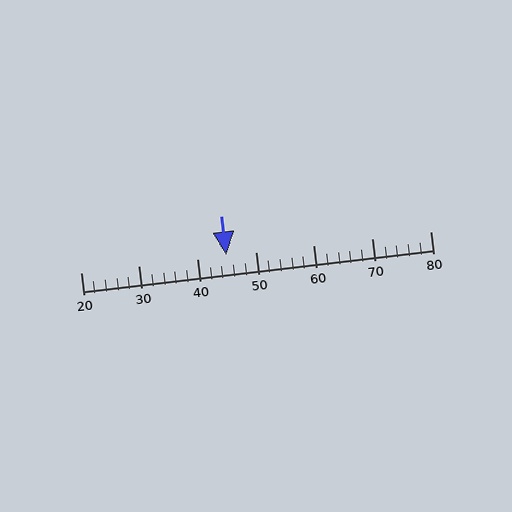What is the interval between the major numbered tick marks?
The major tick marks are spaced 10 units apart.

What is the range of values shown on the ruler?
The ruler shows values from 20 to 80.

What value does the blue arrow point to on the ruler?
The blue arrow points to approximately 45.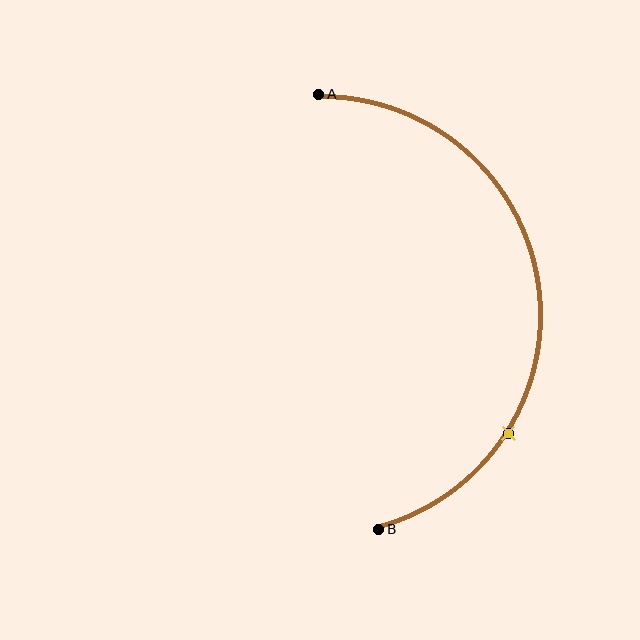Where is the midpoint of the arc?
The arc midpoint is the point on the curve farthest from the straight line joining A and B. It sits to the right of that line.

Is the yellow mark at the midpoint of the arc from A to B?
No. The yellow mark lies on the arc but is closer to endpoint B. The arc midpoint would be at the point on the curve equidistant along the arc from both A and B.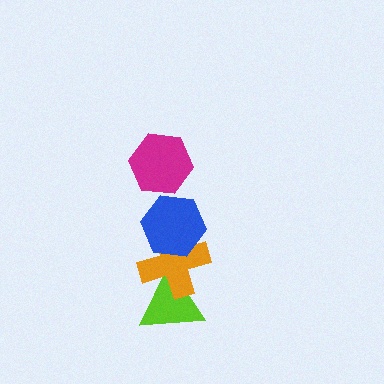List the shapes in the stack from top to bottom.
From top to bottom: the magenta hexagon, the blue hexagon, the orange cross, the lime triangle.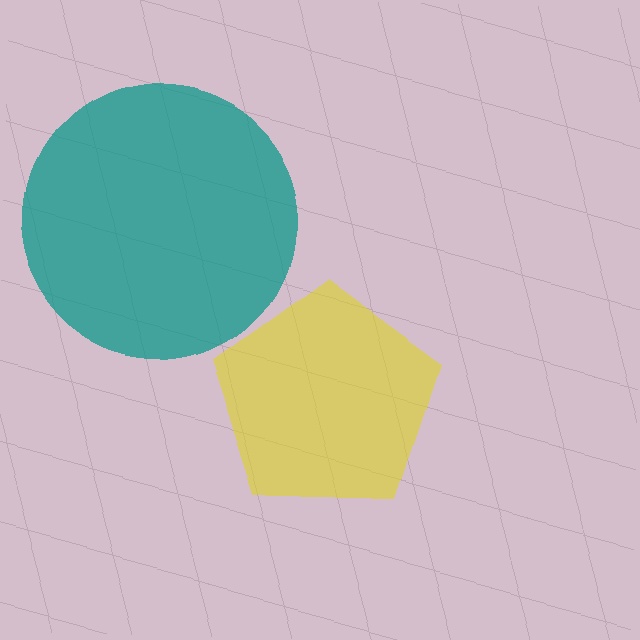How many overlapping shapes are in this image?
There are 2 overlapping shapes in the image.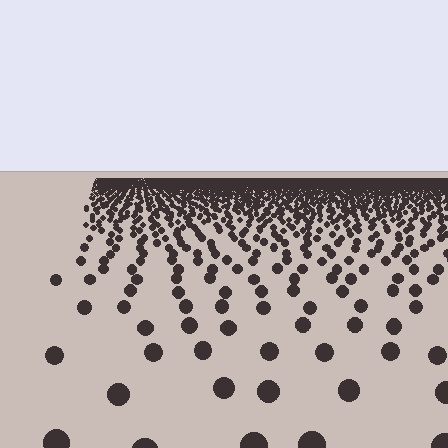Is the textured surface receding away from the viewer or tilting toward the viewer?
The surface is receding away from the viewer. Texture elements get smaller and denser toward the top.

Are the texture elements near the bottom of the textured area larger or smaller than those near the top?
Larger. Near the bottom, elements are closer to the viewer and appear at a bigger on-screen size.